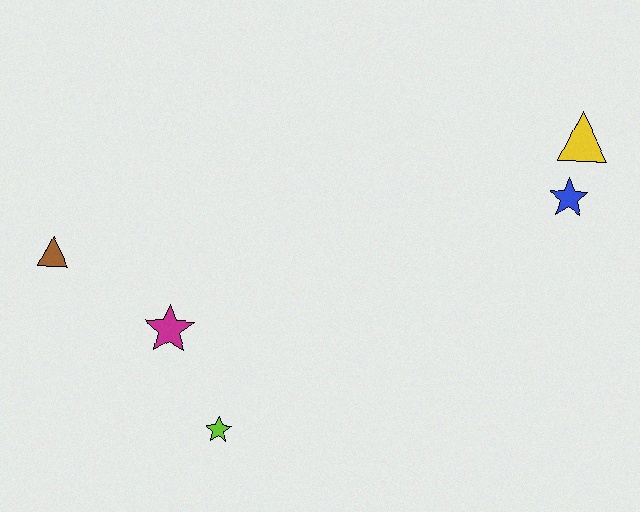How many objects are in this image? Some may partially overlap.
There are 5 objects.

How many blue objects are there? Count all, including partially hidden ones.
There is 1 blue object.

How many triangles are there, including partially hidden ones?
There are 2 triangles.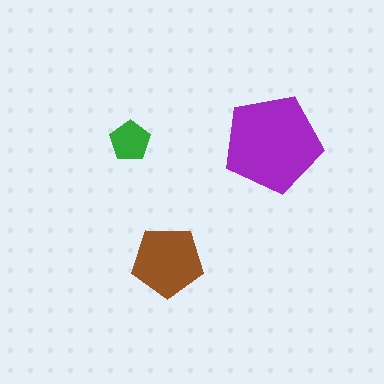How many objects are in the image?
There are 3 objects in the image.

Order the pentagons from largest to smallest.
the purple one, the brown one, the green one.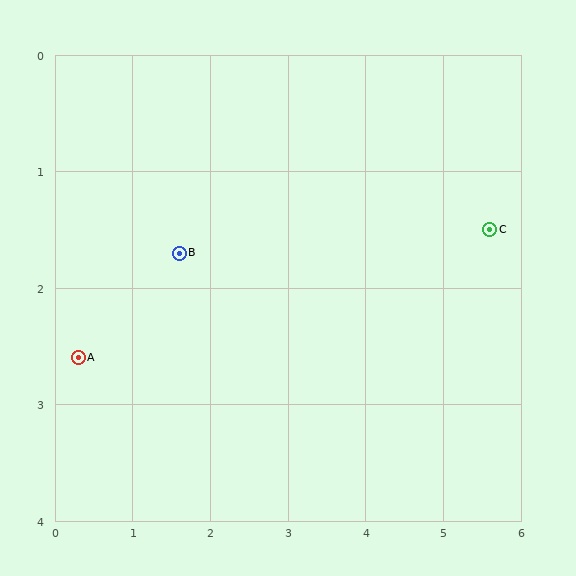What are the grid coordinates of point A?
Point A is at approximately (0.3, 2.6).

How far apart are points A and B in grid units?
Points A and B are about 1.6 grid units apart.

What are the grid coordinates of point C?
Point C is at approximately (5.6, 1.5).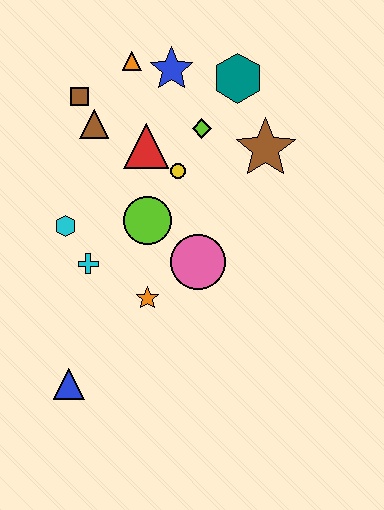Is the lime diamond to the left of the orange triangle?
No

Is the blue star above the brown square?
Yes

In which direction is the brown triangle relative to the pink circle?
The brown triangle is above the pink circle.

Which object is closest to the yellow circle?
The red triangle is closest to the yellow circle.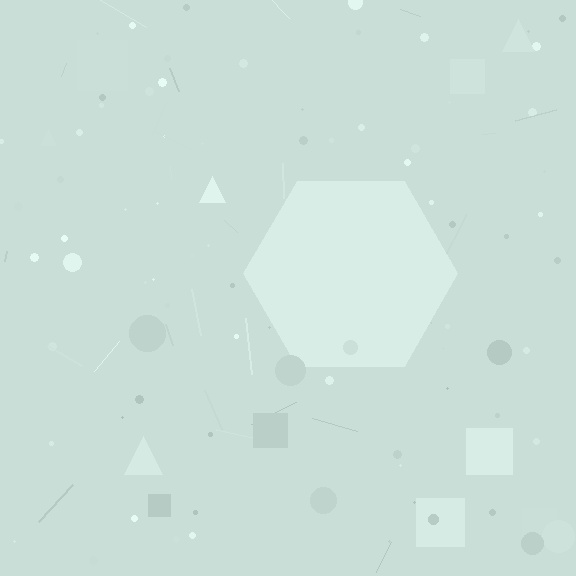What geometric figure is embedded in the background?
A hexagon is embedded in the background.